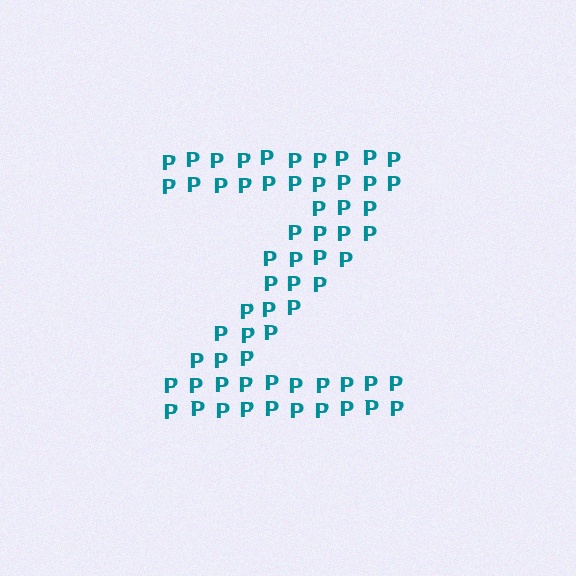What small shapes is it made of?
It is made of small letter P's.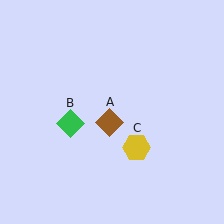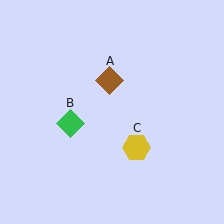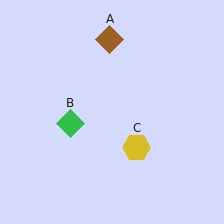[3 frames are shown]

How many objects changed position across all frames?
1 object changed position: brown diamond (object A).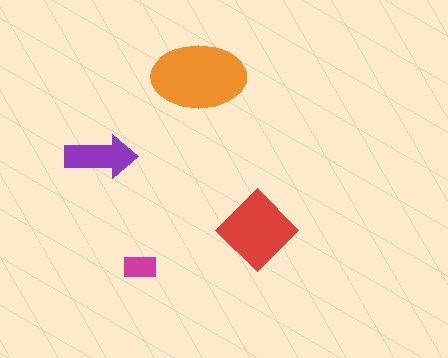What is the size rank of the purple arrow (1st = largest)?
3rd.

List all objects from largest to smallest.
The orange ellipse, the red diamond, the purple arrow, the magenta rectangle.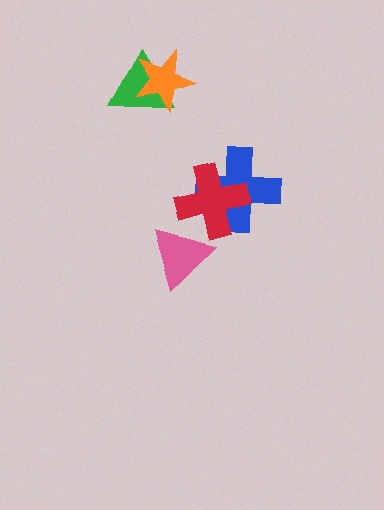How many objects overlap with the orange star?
1 object overlaps with the orange star.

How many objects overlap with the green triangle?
1 object overlaps with the green triangle.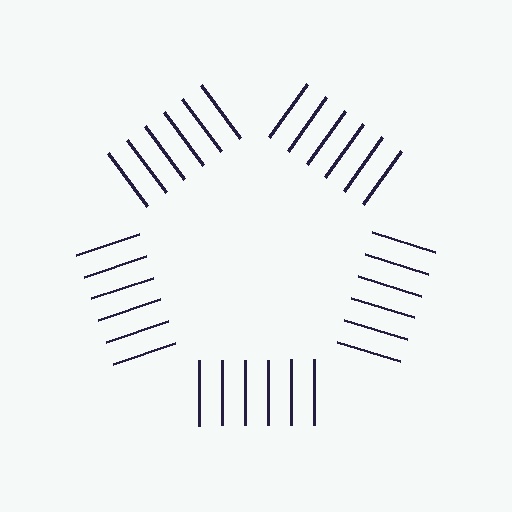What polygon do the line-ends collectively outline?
An illusory pentagon — the line segments terminate on its edges but no continuous stroke is drawn.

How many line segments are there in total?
30 — 6 along each of the 5 edges.